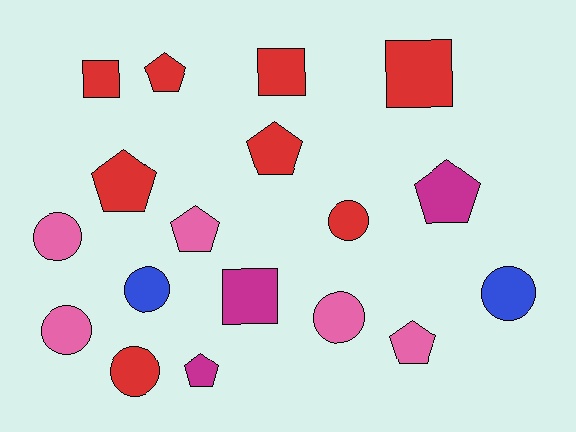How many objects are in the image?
There are 18 objects.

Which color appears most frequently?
Red, with 8 objects.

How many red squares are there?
There are 3 red squares.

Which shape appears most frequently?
Circle, with 7 objects.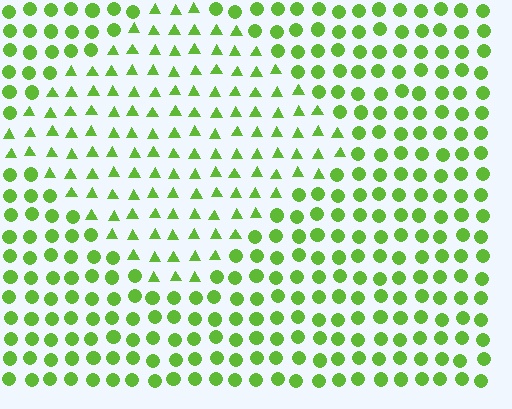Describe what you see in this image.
The image is filled with small lime elements arranged in a uniform grid. A diamond-shaped region contains triangles, while the surrounding area contains circles. The boundary is defined purely by the change in element shape.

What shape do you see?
I see a diamond.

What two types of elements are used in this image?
The image uses triangles inside the diamond region and circles outside it.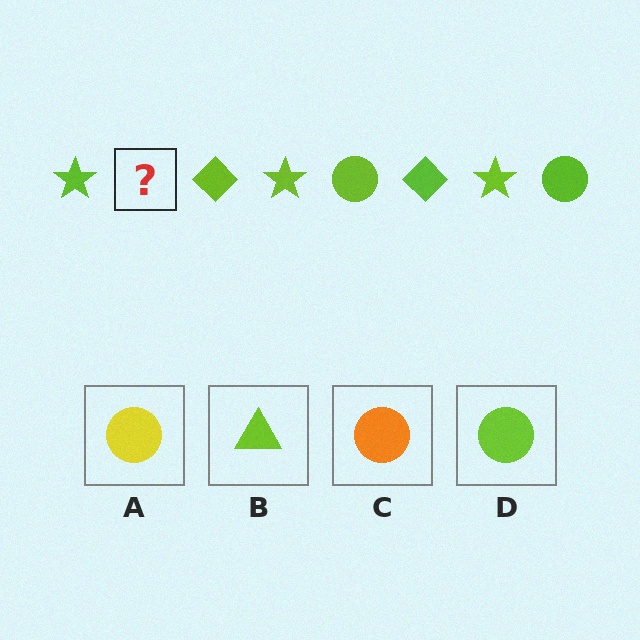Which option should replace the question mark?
Option D.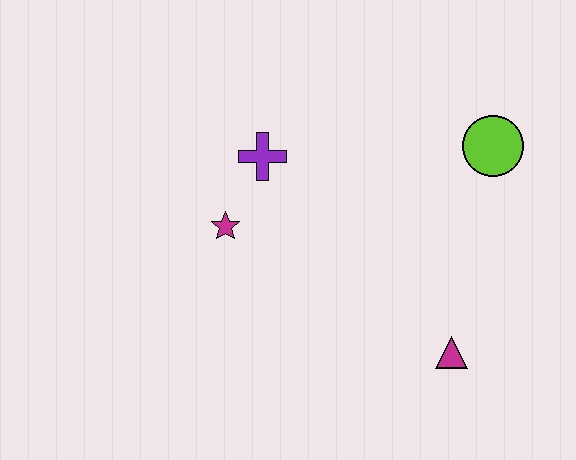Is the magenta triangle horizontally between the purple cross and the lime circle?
Yes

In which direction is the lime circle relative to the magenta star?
The lime circle is to the right of the magenta star.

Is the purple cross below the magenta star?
No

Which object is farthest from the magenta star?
The lime circle is farthest from the magenta star.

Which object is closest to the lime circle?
The magenta triangle is closest to the lime circle.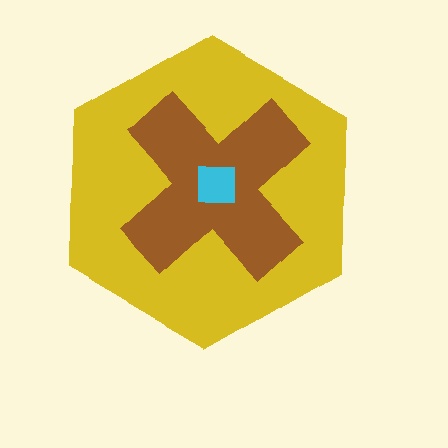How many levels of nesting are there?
3.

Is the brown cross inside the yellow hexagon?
Yes.